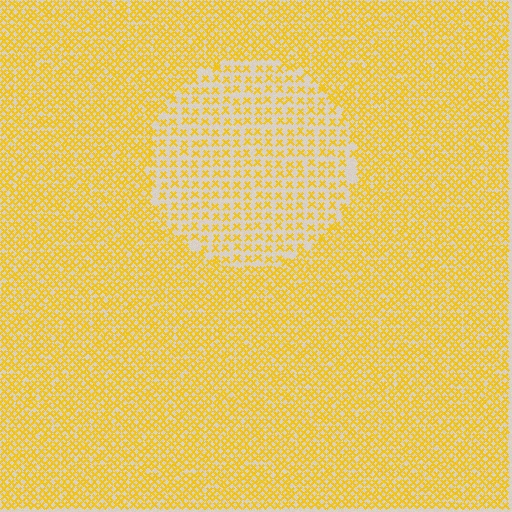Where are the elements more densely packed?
The elements are more densely packed outside the circle boundary.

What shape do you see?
I see a circle.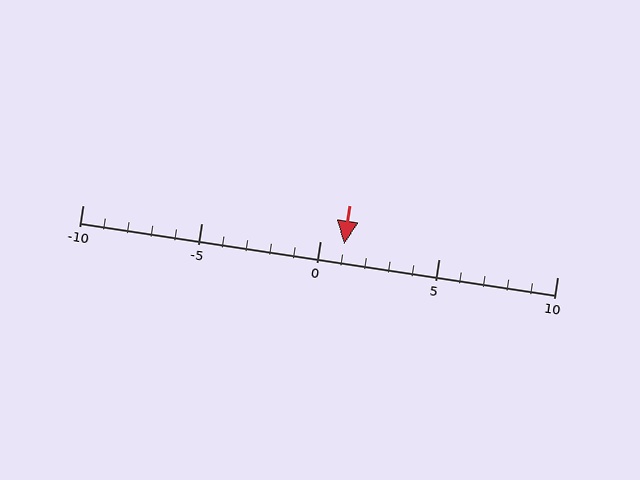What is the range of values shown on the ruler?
The ruler shows values from -10 to 10.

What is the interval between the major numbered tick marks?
The major tick marks are spaced 5 units apart.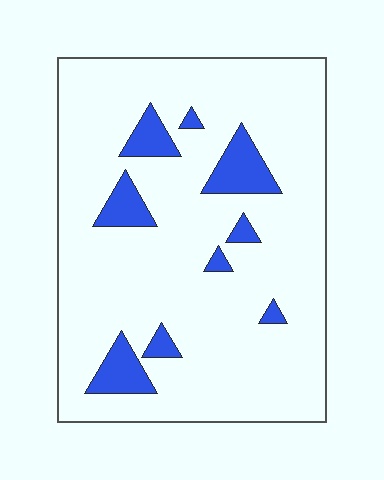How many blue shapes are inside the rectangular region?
9.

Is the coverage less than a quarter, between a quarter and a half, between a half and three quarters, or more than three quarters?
Less than a quarter.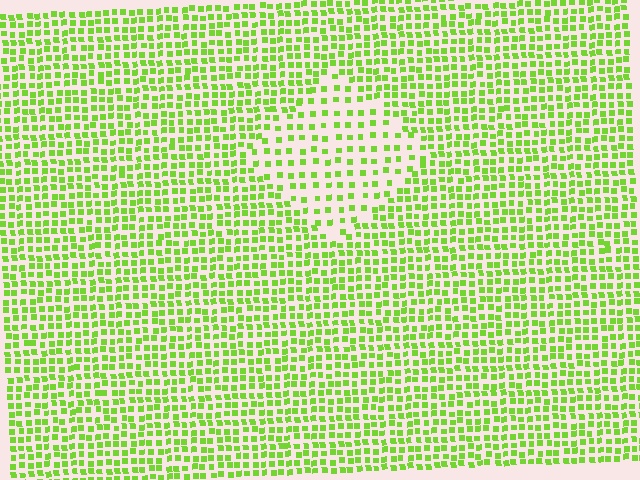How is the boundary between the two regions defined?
The boundary is defined by a change in element density (approximately 1.9x ratio). All elements are the same color, size, and shape.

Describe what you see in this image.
The image contains small lime elements arranged at two different densities. A diamond-shaped region is visible where the elements are less densely packed than the surrounding area.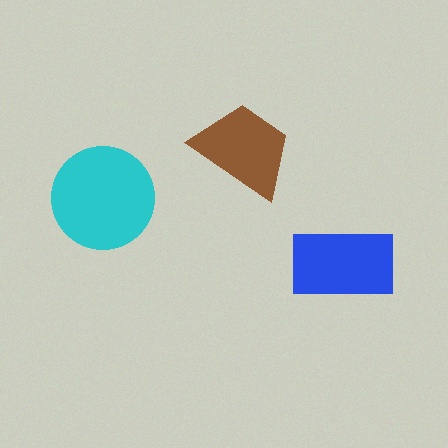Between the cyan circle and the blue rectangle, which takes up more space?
The cyan circle.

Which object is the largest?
The cyan circle.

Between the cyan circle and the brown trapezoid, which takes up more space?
The cyan circle.